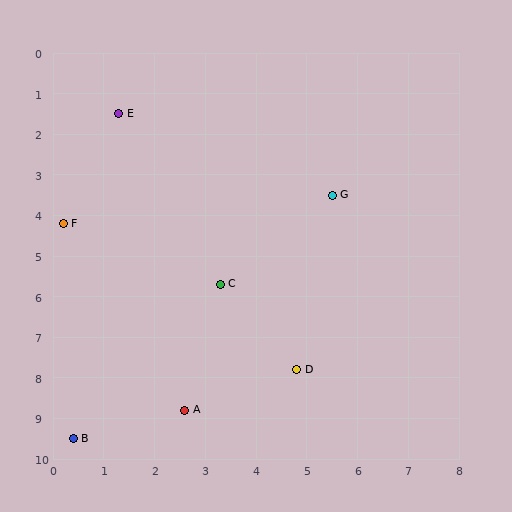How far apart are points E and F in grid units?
Points E and F are about 2.9 grid units apart.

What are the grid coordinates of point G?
Point G is at approximately (5.5, 3.5).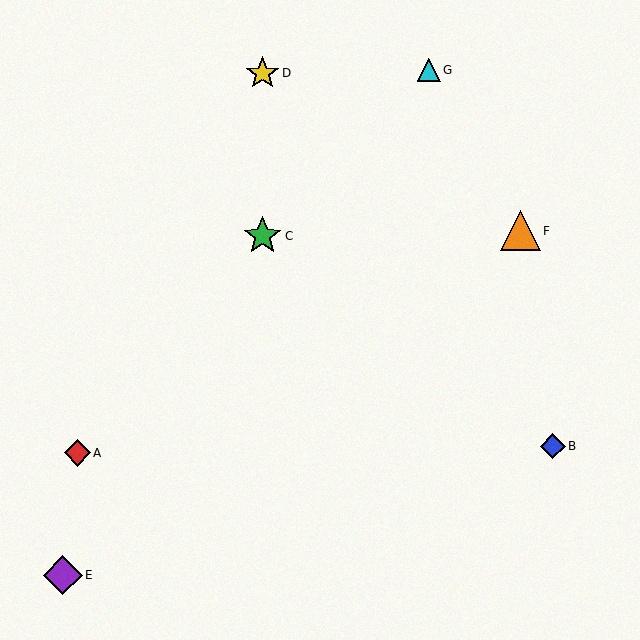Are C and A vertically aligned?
No, C is at x≈262 and A is at x≈77.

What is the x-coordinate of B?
Object B is at x≈553.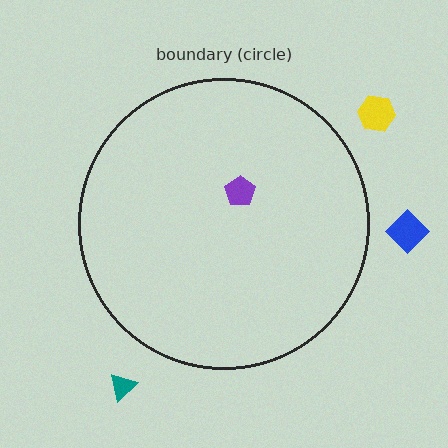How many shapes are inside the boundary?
1 inside, 3 outside.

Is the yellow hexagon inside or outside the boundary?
Outside.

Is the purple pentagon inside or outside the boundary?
Inside.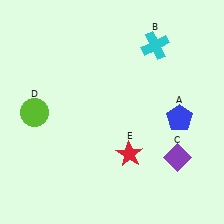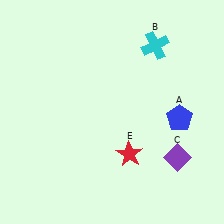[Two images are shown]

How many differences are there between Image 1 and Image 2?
There is 1 difference between the two images.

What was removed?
The lime circle (D) was removed in Image 2.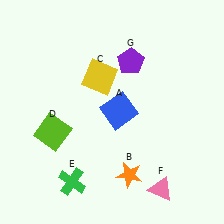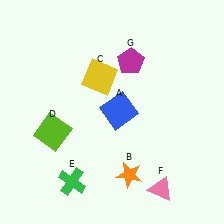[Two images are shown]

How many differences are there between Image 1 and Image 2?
There is 1 difference between the two images.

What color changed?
The pentagon (G) changed from purple in Image 1 to magenta in Image 2.